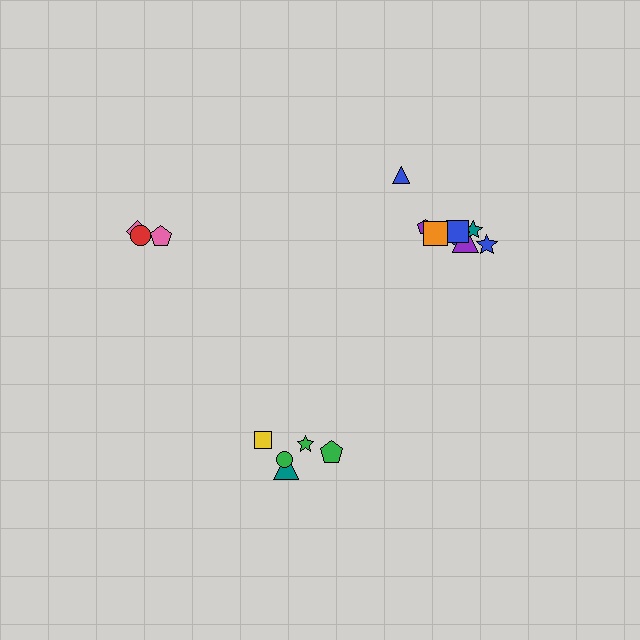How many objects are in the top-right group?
There are 8 objects.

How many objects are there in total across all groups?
There are 16 objects.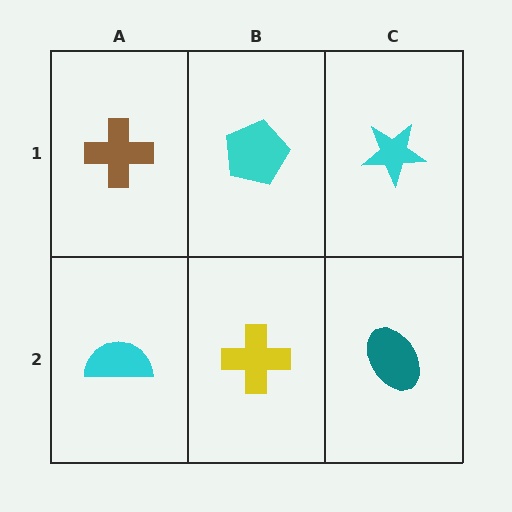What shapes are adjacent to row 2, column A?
A brown cross (row 1, column A), a yellow cross (row 2, column B).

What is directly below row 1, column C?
A teal ellipse.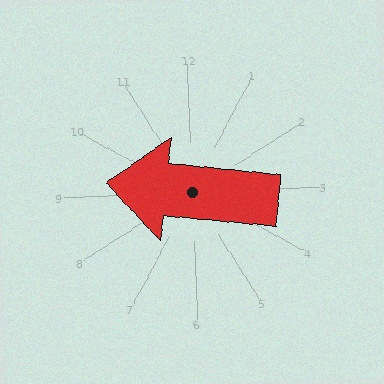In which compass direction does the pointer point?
West.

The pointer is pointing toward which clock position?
Roughly 9 o'clock.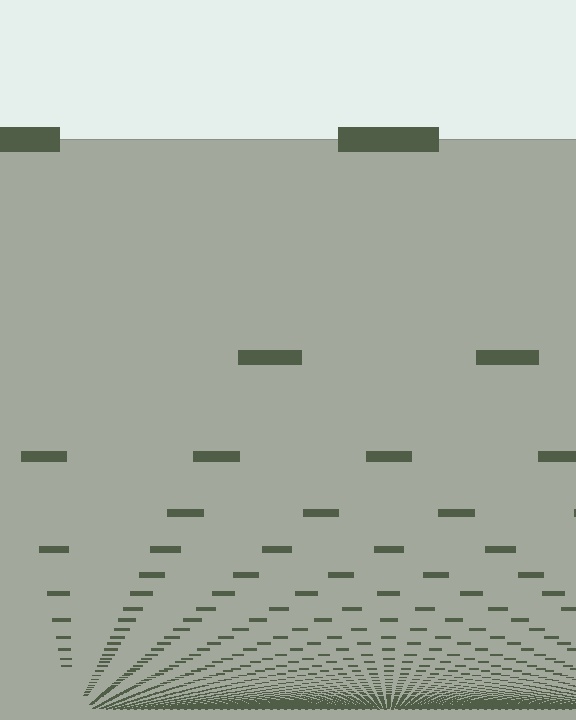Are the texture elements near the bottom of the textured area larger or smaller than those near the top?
Smaller. The gradient is inverted — elements near the bottom are smaller and denser.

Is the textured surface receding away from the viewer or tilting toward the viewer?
The surface appears to tilt toward the viewer. Texture elements get larger and sparser toward the top.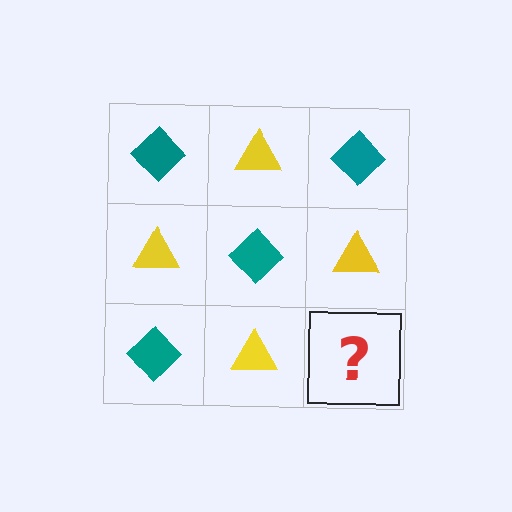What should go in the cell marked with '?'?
The missing cell should contain a teal diamond.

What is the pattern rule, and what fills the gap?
The rule is that it alternates teal diamond and yellow triangle in a checkerboard pattern. The gap should be filled with a teal diamond.